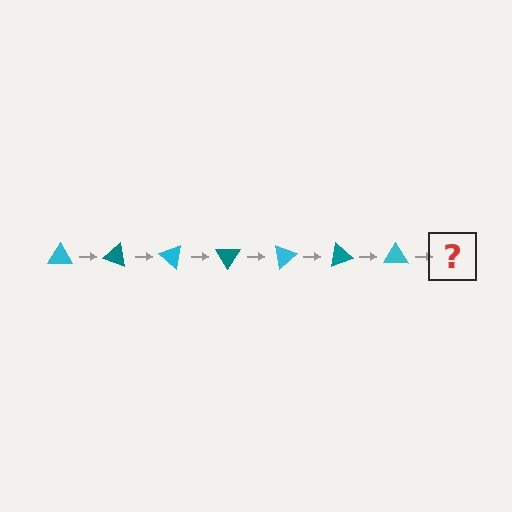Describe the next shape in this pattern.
It should be a teal triangle, rotated 140 degrees from the start.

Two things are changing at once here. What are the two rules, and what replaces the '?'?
The two rules are that it rotates 20 degrees each step and the color cycles through cyan and teal. The '?' should be a teal triangle, rotated 140 degrees from the start.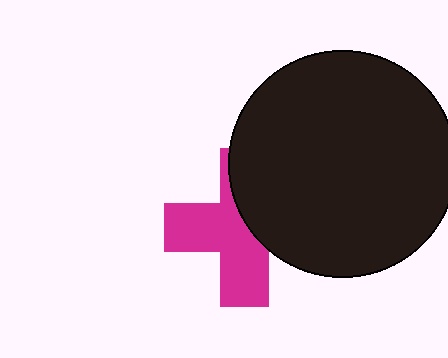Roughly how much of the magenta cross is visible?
About half of it is visible (roughly 56%).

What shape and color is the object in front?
The object in front is a black circle.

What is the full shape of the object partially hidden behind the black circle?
The partially hidden object is a magenta cross.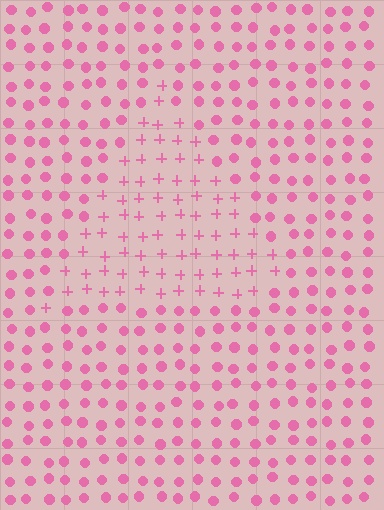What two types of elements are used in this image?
The image uses plus signs inside the triangle region and circles outside it.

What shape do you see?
I see a triangle.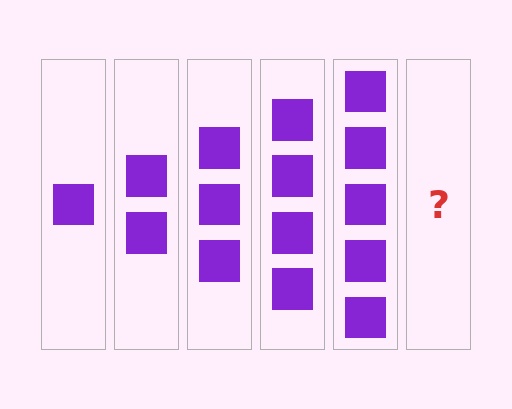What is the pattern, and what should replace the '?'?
The pattern is that each step adds one more square. The '?' should be 6 squares.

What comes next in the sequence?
The next element should be 6 squares.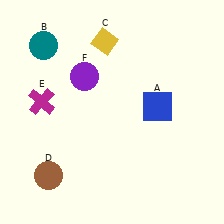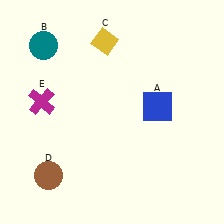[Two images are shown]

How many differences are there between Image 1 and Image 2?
There is 1 difference between the two images.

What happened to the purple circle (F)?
The purple circle (F) was removed in Image 2. It was in the top-left area of Image 1.